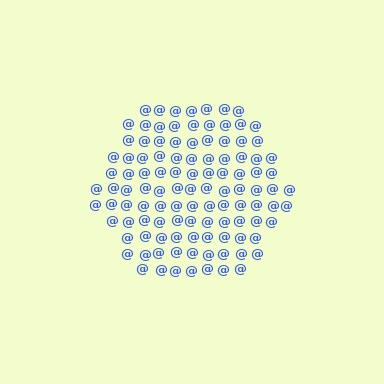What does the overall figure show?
The overall figure shows a hexagon.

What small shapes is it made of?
It is made of small at signs.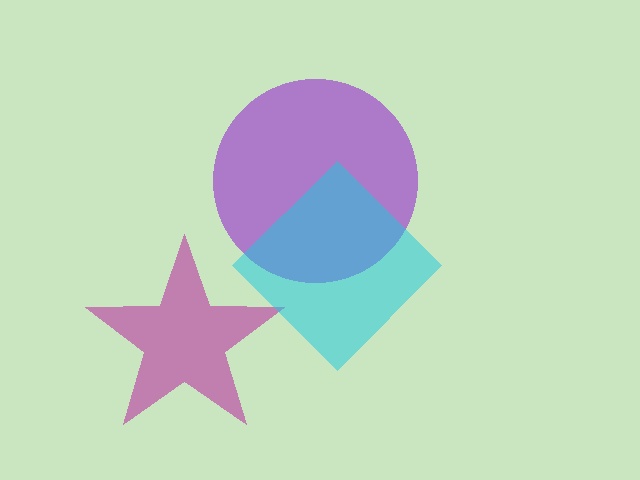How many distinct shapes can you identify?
There are 3 distinct shapes: a magenta star, a purple circle, a cyan diamond.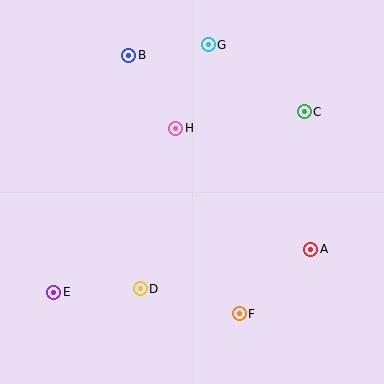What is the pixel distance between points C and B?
The distance between C and B is 184 pixels.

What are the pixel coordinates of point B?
Point B is at (129, 55).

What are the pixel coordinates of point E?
Point E is at (54, 292).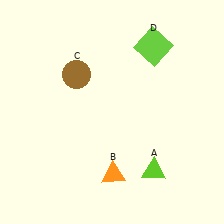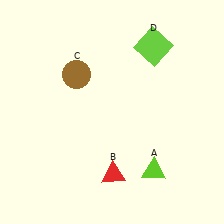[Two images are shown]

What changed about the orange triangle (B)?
In Image 1, B is orange. In Image 2, it changed to red.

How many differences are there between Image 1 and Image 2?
There is 1 difference between the two images.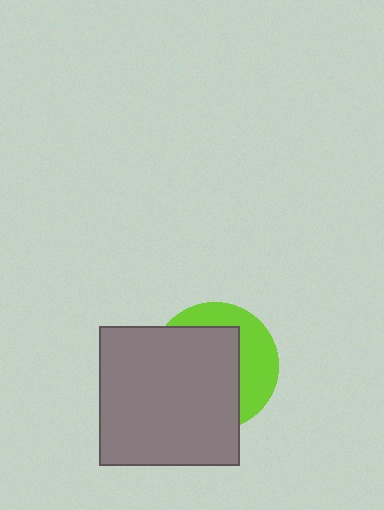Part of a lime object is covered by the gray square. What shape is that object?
It is a circle.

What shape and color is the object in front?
The object in front is a gray square.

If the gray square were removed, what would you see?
You would see the complete lime circle.